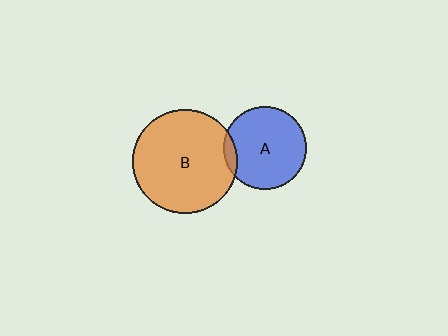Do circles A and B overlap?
Yes.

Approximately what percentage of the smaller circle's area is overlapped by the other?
Approximately 5%.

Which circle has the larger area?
Circle B (orange).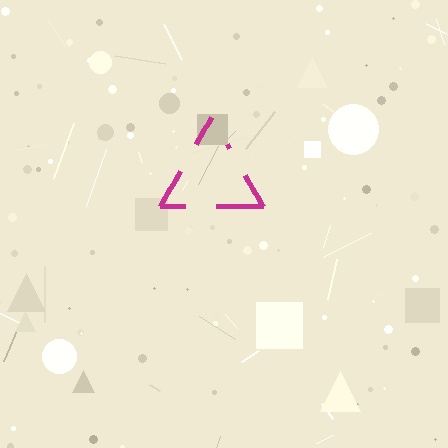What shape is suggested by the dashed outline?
The dashed outline suggests a triangle.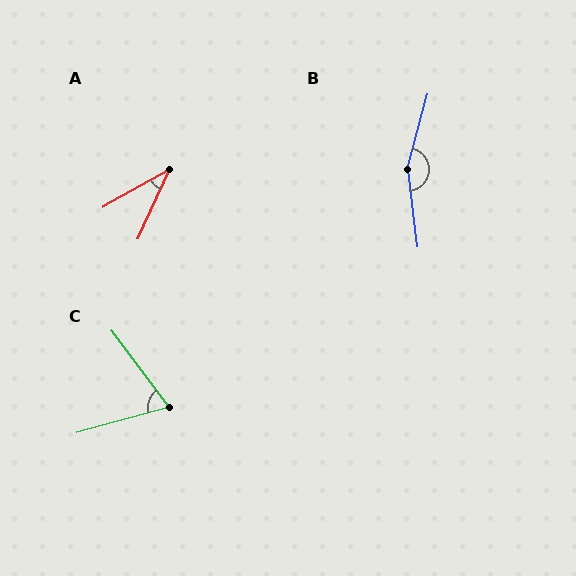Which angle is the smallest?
A, at approximately 36 degrees.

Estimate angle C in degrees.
Approximately 69 degrees.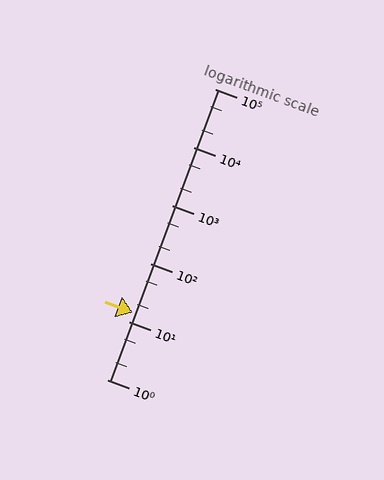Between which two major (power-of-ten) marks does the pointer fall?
The pointer is between 10 and 100.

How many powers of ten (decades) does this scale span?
The scale spans 5 decades, from 1 to 100000.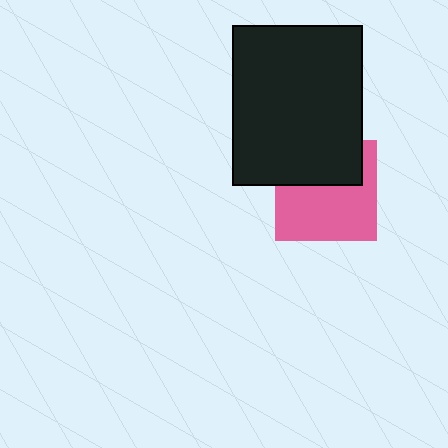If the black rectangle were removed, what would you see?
You would see the complete pink square.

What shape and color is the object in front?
The object in front is a black rectangle.